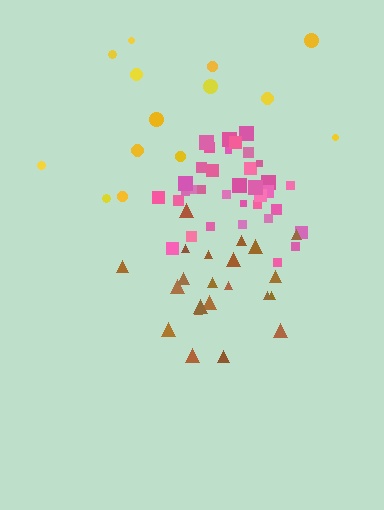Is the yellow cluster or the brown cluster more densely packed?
Brown.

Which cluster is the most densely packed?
Pink.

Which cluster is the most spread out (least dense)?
Yellow.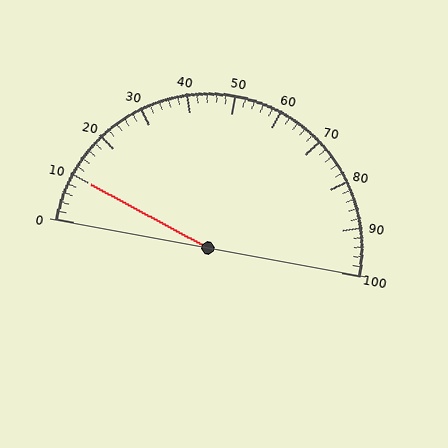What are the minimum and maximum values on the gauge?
The gauge ranges from 0 to 100.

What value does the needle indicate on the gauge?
The needle indicates approximately 10.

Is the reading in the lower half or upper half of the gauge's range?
The reading is in the lower half of the range (0 to 100).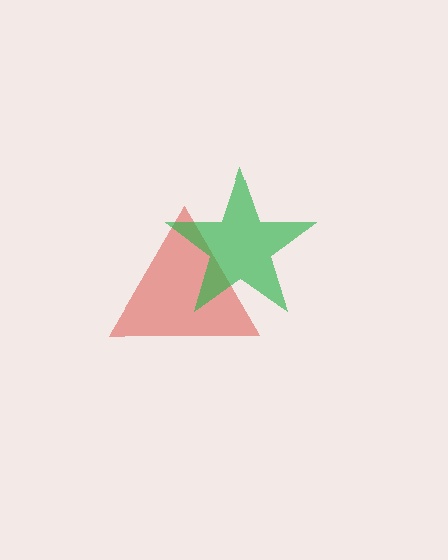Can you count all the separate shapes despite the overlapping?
Yes, there are 2 separate shapes.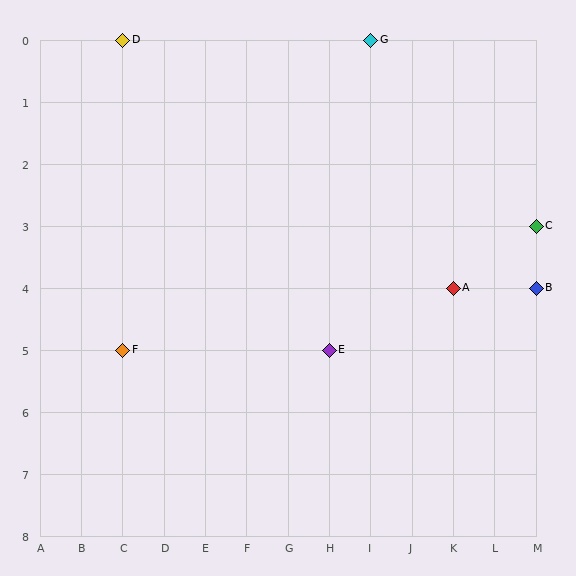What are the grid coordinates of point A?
Point A is at grid coordinates (K, 4).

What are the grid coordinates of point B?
Point B is at grid coordinates (M, 4).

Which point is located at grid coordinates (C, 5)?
Point F is at (C, 5).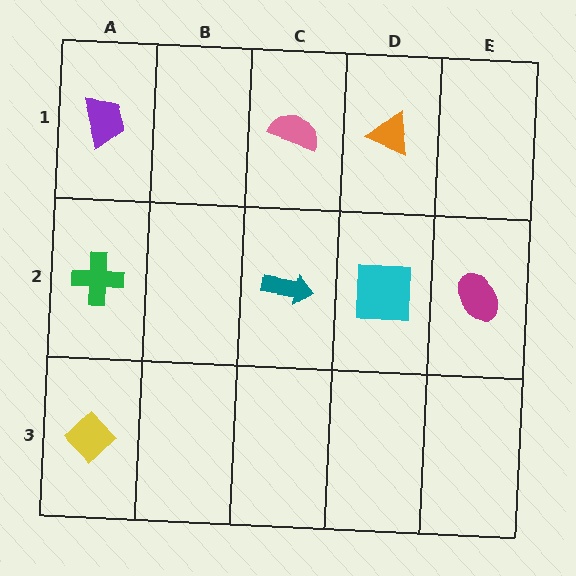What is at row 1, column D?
An orange triangle.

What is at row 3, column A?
A yellow diamond.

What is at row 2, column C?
A teal arrow.